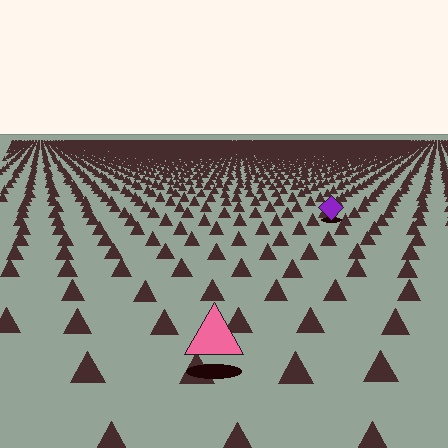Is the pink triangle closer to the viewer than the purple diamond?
Yes. The pink triangle is closer — you can tell from the texture gradient: the ground texture is coarser near it.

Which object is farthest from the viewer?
The purple diamond is farthest from the viewer. It appears smaller and the ground texture around it is denser.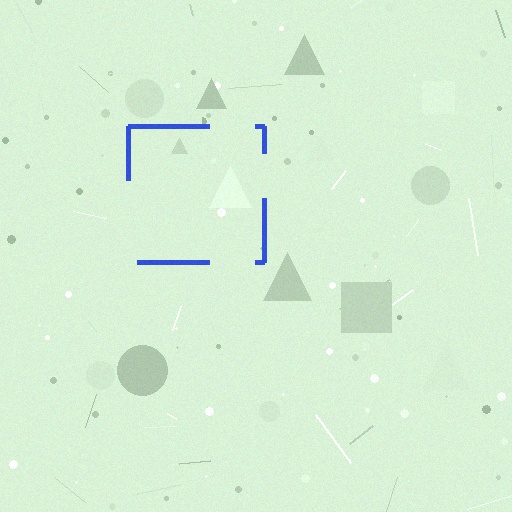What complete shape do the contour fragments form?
The contour fragments form a square.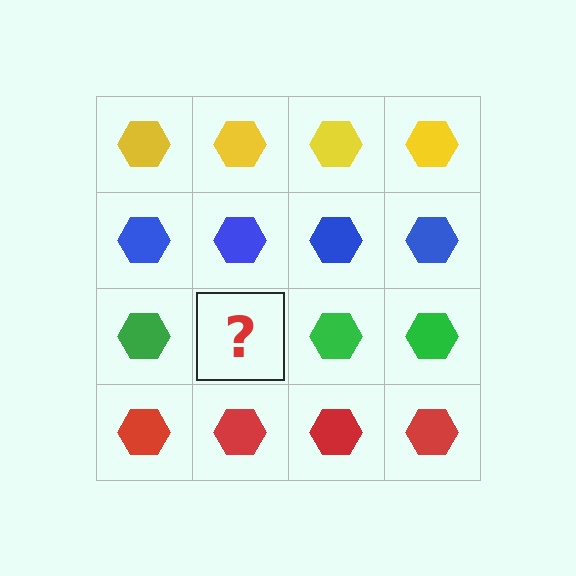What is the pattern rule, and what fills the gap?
The rule is that each row has a consistent color. The gap should be filled with a green hexagon.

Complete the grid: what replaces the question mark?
The question mark should be replaced with a green hexagon.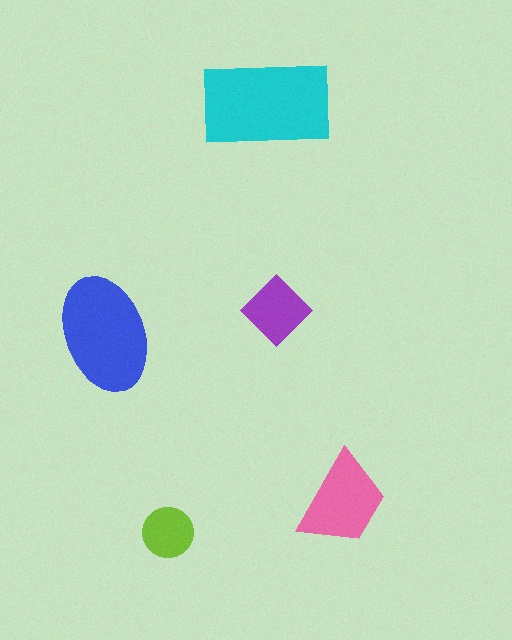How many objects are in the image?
There are 5 objects in the image.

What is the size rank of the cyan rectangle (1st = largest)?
1st.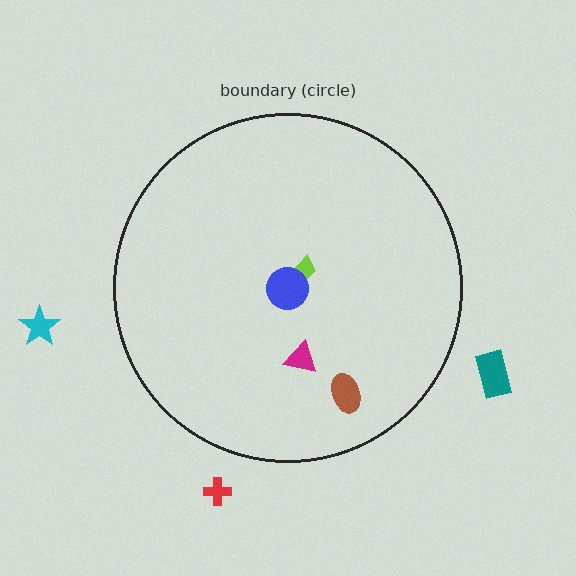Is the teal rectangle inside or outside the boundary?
Outside.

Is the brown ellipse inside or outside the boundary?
Inside.